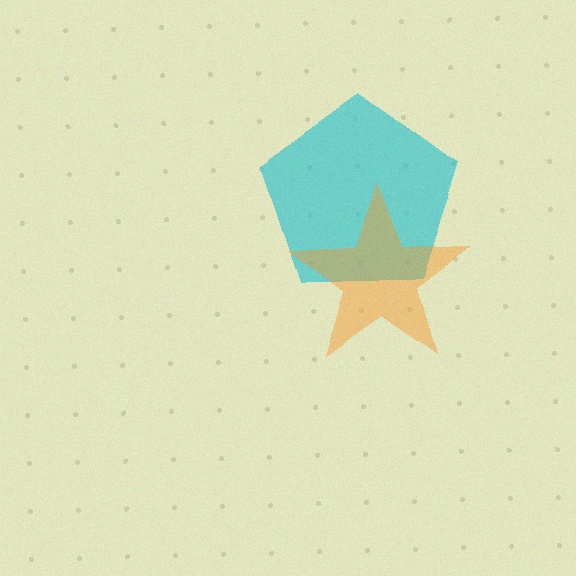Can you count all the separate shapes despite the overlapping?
Yes, there are 2 separate shapes.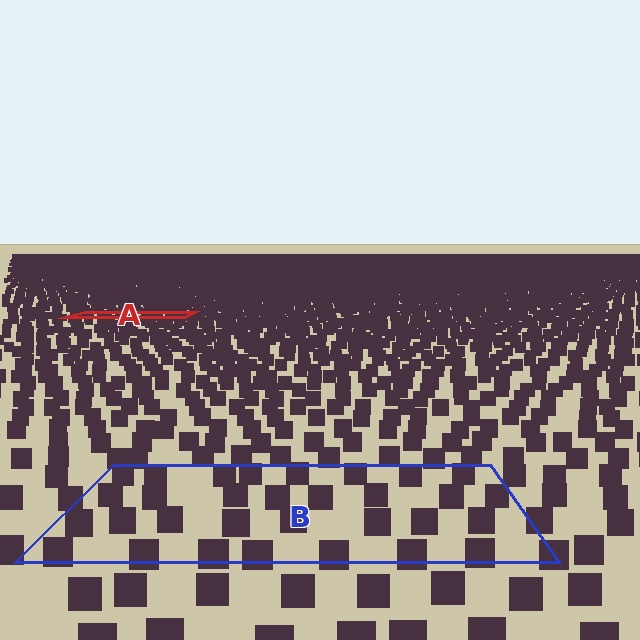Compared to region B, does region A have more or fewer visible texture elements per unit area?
Region A has more texture elements per unit area — they are packed more densely because it is farther away.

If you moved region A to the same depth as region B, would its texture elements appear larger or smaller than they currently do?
They would appear larger. At a closer depth, the same texture elements are projected at a bigger on-screen size.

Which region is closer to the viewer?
Region B is closer. The texture elements there are larger and more spread out.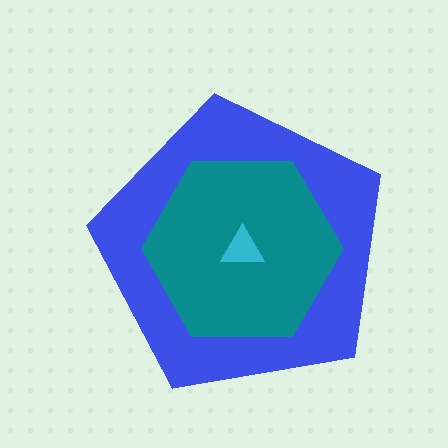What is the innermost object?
The cyan triangle.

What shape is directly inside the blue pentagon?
The teal hexagon.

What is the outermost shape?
The blue pentagon.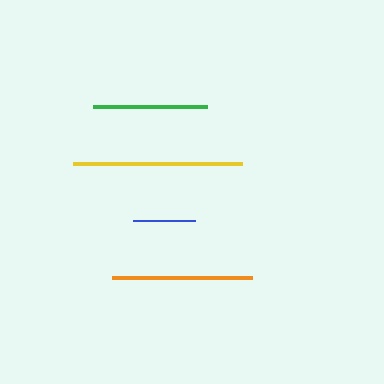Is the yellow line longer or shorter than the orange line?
The yellow line is longer than the orange line.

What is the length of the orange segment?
The orange segment is approximately 140 pixels long.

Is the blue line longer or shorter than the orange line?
The orange line is longer than the blue line.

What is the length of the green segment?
The green segment is approximately 114 pixels long.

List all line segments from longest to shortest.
From longest to shortest: yellow, orange, green, blue.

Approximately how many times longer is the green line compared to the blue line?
The green line is approximately 1.8 times the length of the blue line.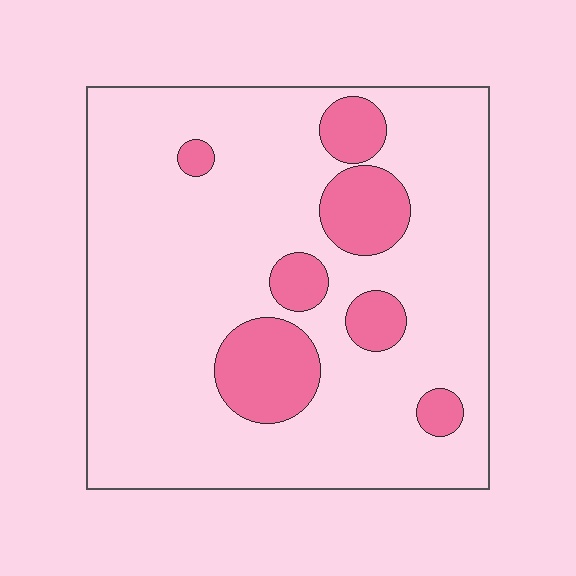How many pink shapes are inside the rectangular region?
7.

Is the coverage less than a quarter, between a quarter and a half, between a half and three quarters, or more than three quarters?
Less than a quarter.